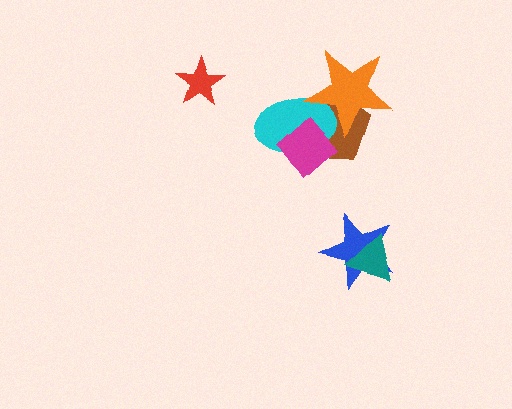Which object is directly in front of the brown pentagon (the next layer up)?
The cyan ellipse is directly in front of the brown pentagon.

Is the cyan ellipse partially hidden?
Yes, it is partially covered by another shape.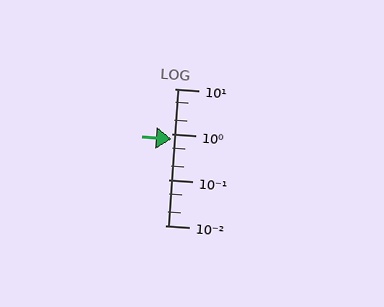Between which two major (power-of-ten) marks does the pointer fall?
The pointer is between 0.1 and 1.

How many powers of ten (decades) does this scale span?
The scale spans 3 decades, from 0.01 to 10.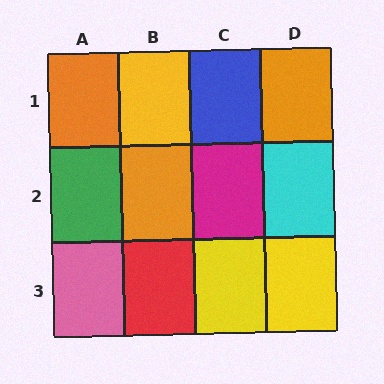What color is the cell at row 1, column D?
Orange.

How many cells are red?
1 cell is red.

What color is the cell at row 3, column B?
Red.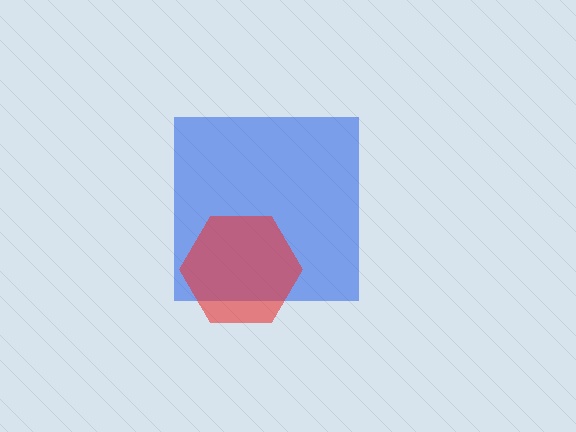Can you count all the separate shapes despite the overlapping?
Yes, there are 2 separate shapes.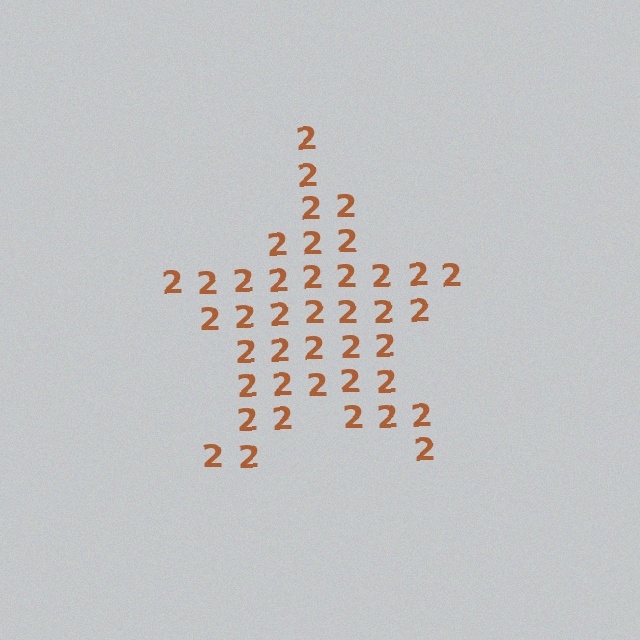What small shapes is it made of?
It is made of small digit 2's.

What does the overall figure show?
The overall figure shows a star.